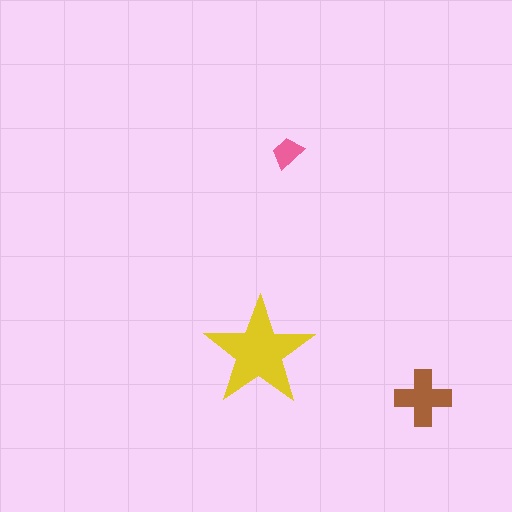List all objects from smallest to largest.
The pink trapezoid, the brown cross, the yellow star.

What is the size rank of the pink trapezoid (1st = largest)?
3rd.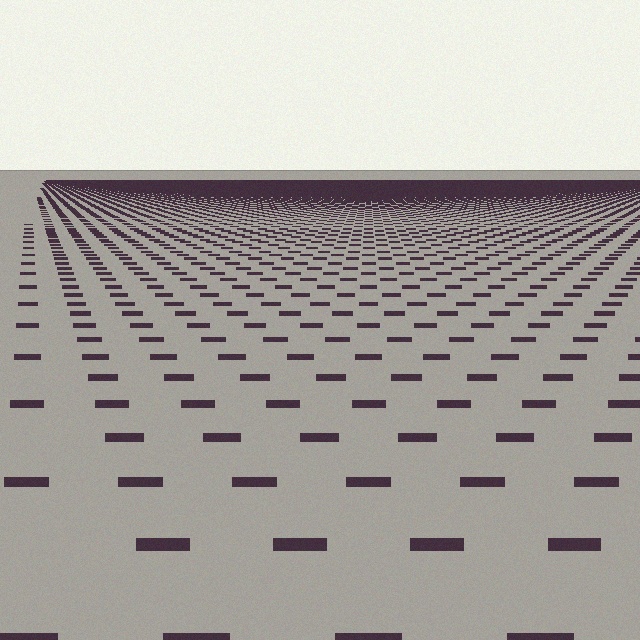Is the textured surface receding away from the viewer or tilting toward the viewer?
The surface is receding away from the viewer. Texture elements get smaller and denser toward the top.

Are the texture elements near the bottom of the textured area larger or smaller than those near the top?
Larger. Near the bottom, elements are closer to the viewer and appear at a bigger on-screen size.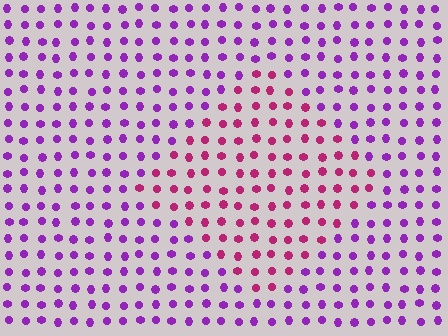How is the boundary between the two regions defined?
The boundary is defined purely by a slight shift in hue (about 43 degrees). Spacing, size, and orientation are identical on both sides.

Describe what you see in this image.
The image is filled with small purple elements in a uniform arrangement. A diamond-shaped region is visible where the elements are tinted to a slightly different hue, forming a subtle color boundary.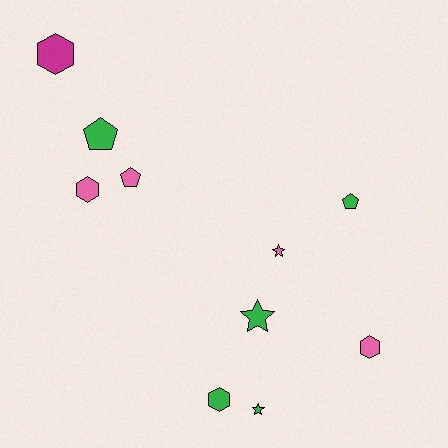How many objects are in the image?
There are 10 objects.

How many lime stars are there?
There are no lime stars.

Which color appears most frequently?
Green, with 5 objects.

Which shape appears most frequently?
Hexagon, with 4 objects.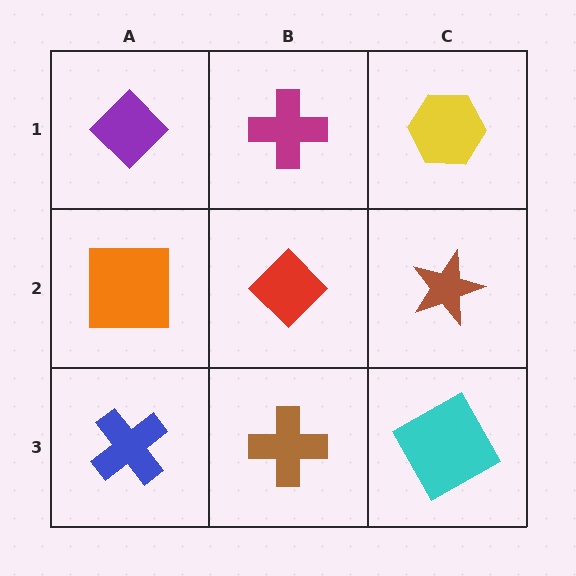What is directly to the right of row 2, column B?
A brown star.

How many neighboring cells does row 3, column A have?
2.